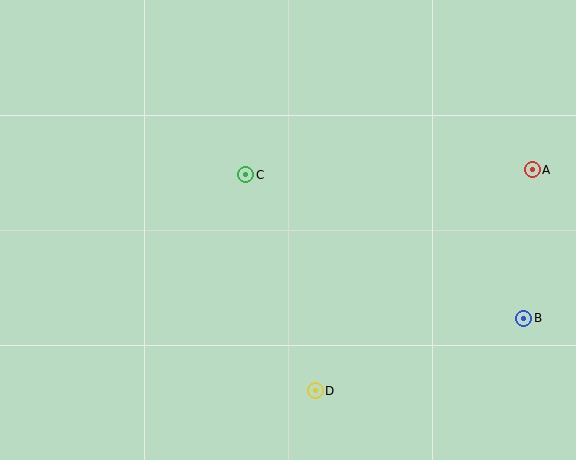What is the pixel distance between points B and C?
The distance between B and C is 313 pixels.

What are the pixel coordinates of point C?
Point C is at (246, 175).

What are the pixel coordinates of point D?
Point D is at (315, 391).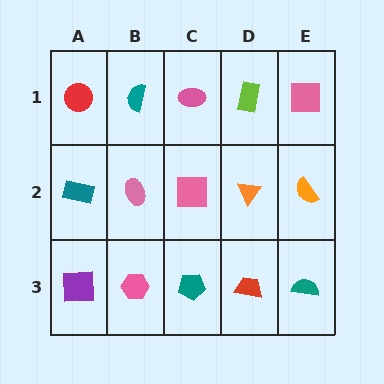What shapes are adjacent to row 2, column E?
A pink square (row 1, column E), a teal semicircle (row 3, column E), an orange triangle (row 2, column D).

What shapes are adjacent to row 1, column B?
A pink ellipse (row 2, column B), a red circle (row 1, column A), a pink ellipse (row 1, column C).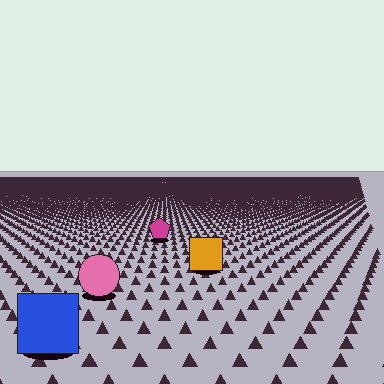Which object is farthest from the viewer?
The magenta pentagon is farthest from the viewer. It appears smaller and the ground texture around it is denser.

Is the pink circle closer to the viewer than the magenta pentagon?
Yes. The pink circle is closer — you can tell from the texture gradient: the ground texture is coarser near it.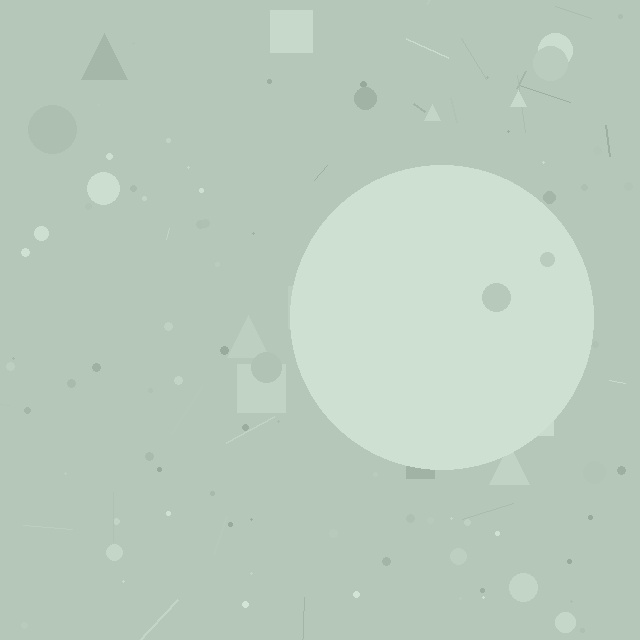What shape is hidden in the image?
A circle is hidden in the image.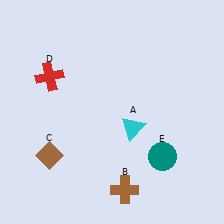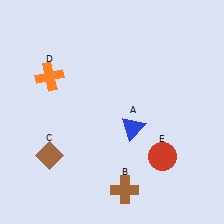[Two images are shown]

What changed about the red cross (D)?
In Image 1, D is red. In Image 2, it changed to orange.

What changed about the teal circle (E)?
In Image 1, E is teal. In Image 2, it changed to red.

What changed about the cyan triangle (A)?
In Image 1, A is cyan. In Image 2, it changed to blue.